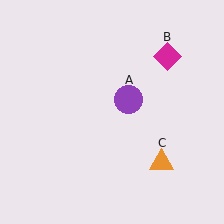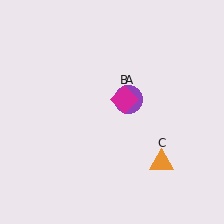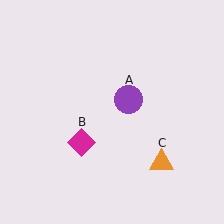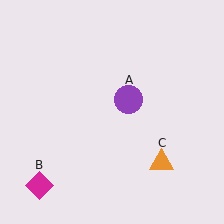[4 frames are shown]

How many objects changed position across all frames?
1 object changed position: magenta diamond (object B).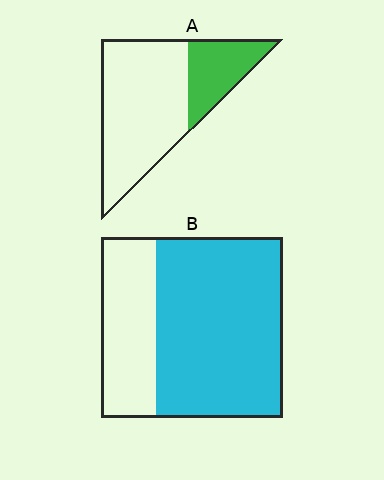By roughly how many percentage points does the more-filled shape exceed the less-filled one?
By roughly 40 percentage points (B over A).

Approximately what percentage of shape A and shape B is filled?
A is approximately 30% and B is approximately 70%.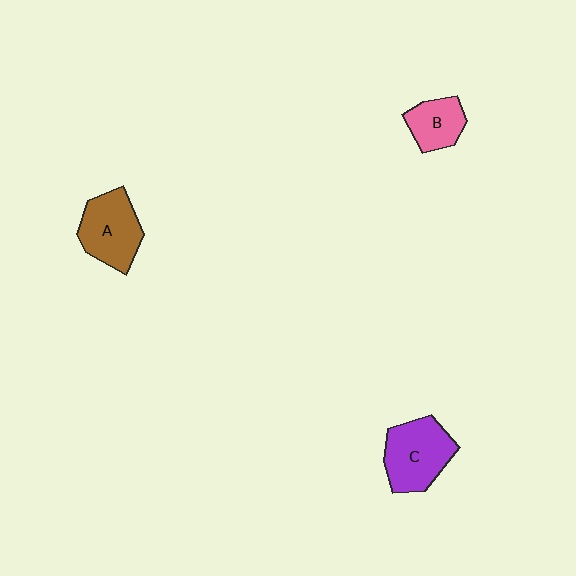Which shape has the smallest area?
Shape B (pink).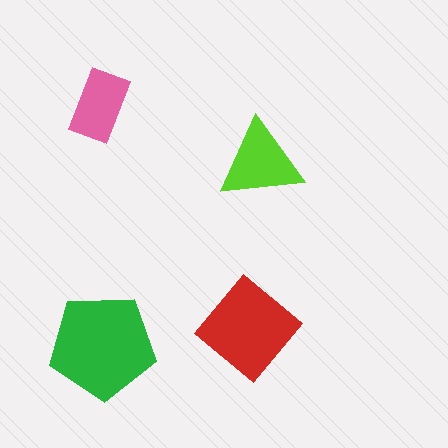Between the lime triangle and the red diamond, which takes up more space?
The red diamond.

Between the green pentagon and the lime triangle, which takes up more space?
The green pentagon.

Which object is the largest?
The green pentagon.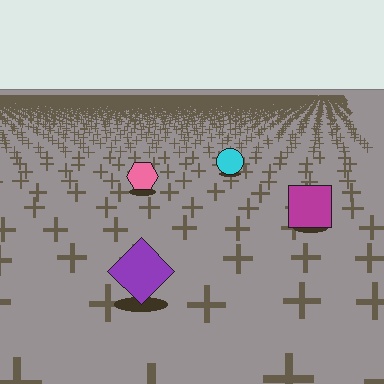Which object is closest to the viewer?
The purple diamond is closest. The texture marks near it are larger and more spread out.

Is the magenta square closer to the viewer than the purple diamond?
No. The purple diamond is closer — you can tell from the texture gradient: the ground texture is coarser near it.